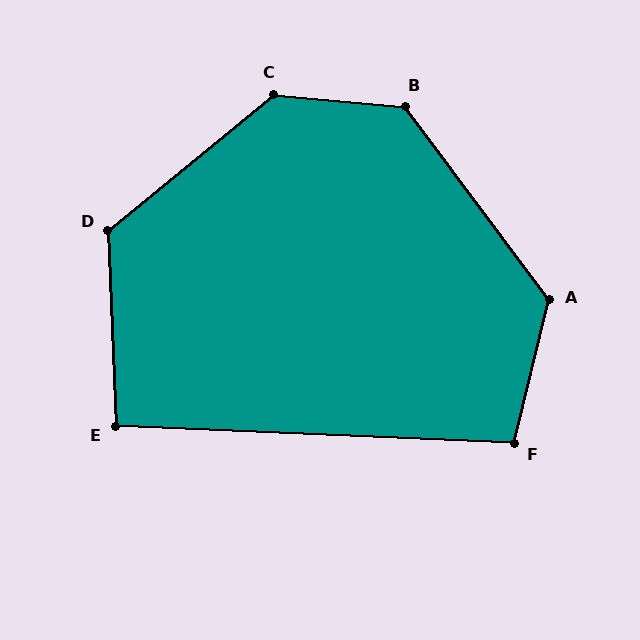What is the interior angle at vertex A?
Approximately 130 degrees (obtuse).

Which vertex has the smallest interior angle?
E, at approximately 95 degrees.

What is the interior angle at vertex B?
Approximately 132 degrees (obtuse).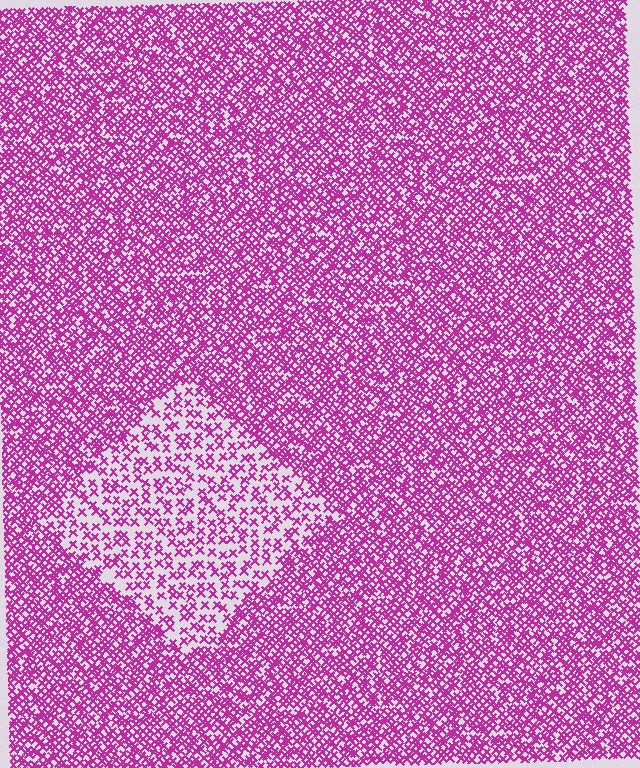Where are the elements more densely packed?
The elements are more densely packed outside the diamond boundary.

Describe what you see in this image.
The image contains small magenta elements arranged at two different densities. A diamond-shaped region is visible where the elements are less densely packed than the surrounding area.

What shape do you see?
I see a diamond.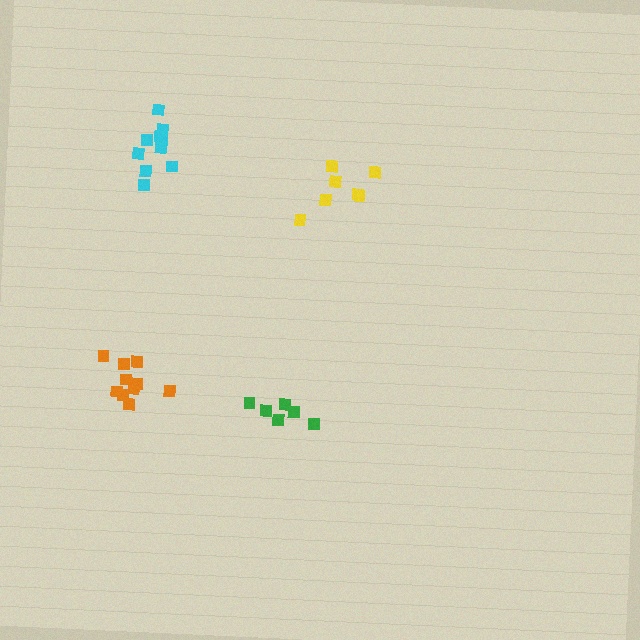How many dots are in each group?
Group 1: 6 dots, Group 2: 7 dots, Group 3: 10 dots, Group 4: 10 dots (33 total).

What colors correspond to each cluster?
The clusters are colored: green, yellow, orange, cyan.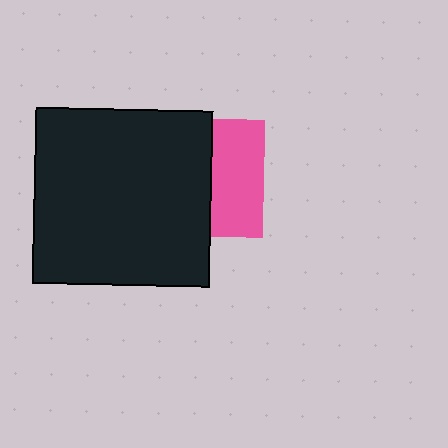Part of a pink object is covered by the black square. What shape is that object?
It is a square.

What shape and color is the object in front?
The object in front is a black square.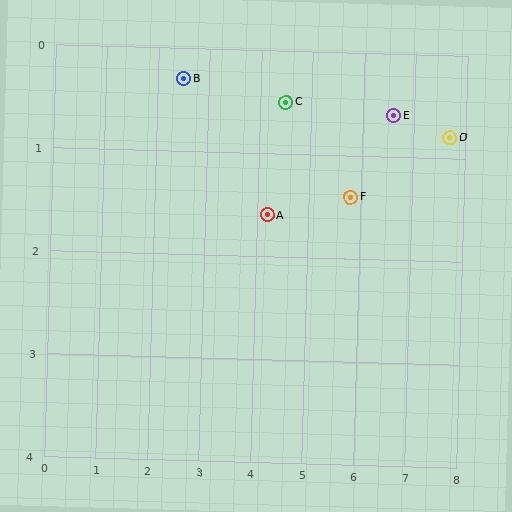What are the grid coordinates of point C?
Point C is at approximately (4.5, 0.5).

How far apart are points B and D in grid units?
Points B and D are about 5.2 grid units apart.